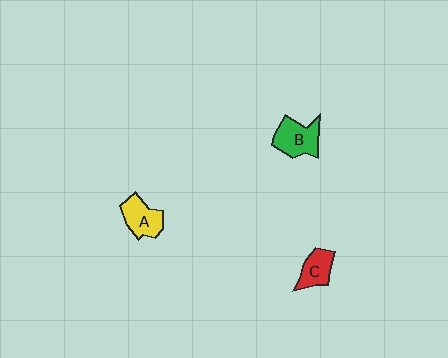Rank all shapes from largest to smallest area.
From largest to smallest: B (green), A (yellow), C (red).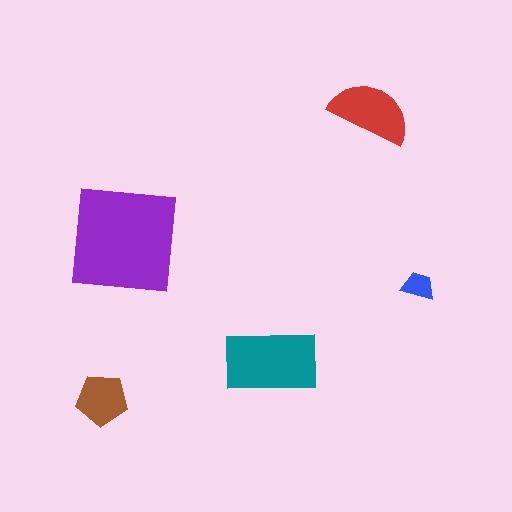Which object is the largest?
The purple square.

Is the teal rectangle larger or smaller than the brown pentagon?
Larger.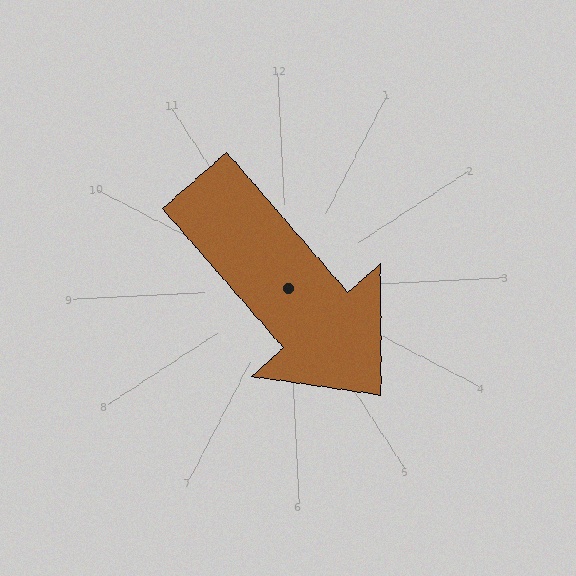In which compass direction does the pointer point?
Southeast.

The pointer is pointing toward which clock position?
Roughly 5 o'clock.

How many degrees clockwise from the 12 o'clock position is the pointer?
Approximately 142 degrees.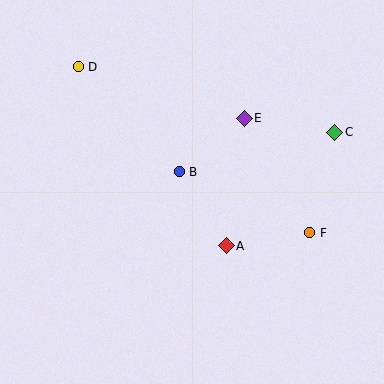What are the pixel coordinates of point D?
Point D is at (78, 67).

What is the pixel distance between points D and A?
The distance between D and A is 232 pixels.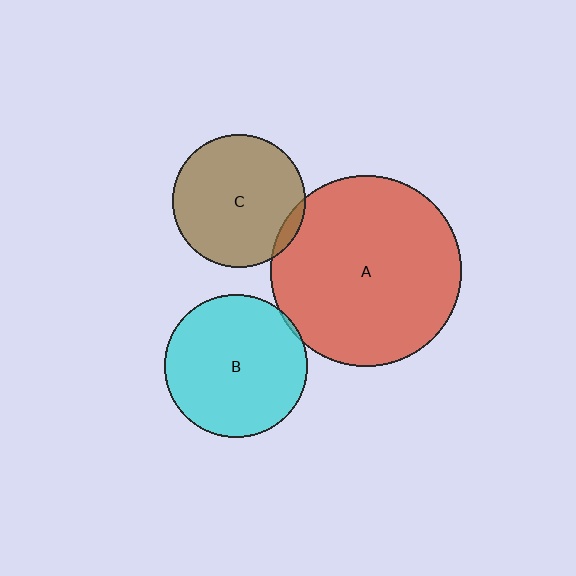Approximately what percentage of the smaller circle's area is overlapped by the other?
Approximately 5%.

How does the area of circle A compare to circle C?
Approximately 2.1 times.